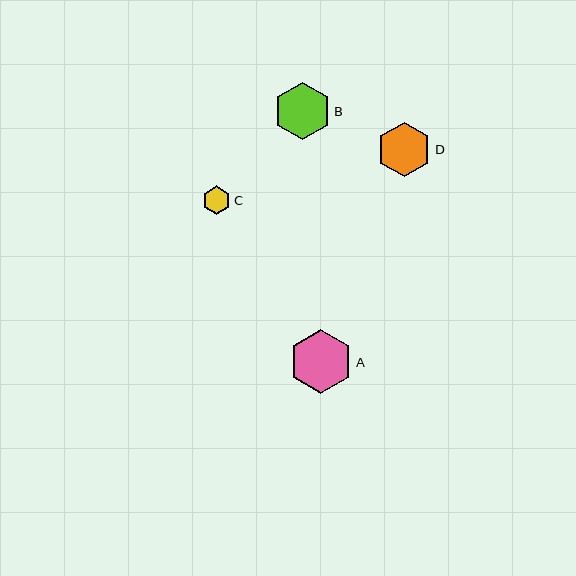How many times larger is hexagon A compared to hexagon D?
Hexagon A is approximately 1.2 times the size of hexagon D.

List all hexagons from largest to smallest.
From largest to smallest: A, B, D, C.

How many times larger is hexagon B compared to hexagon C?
Hexagon B is approximately 2.0 times the size of hexagon C.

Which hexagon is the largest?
Hexagon A is the largest with a size of approximately 63 pixels.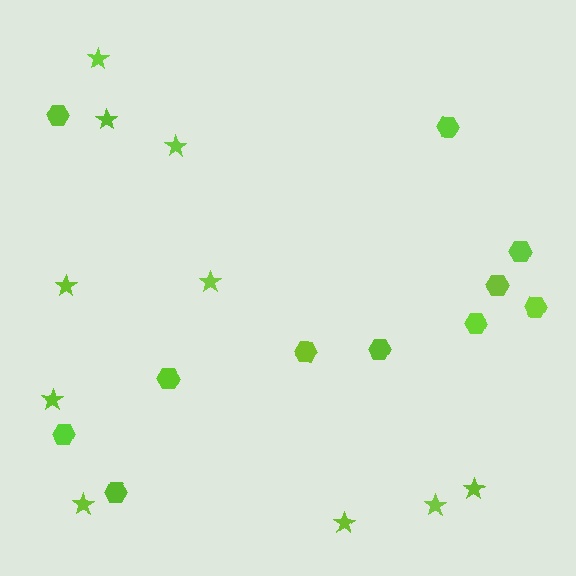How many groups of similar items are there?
There are 2 groups: one group of hexagons (11) and one group of stars (10).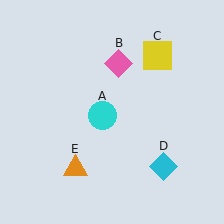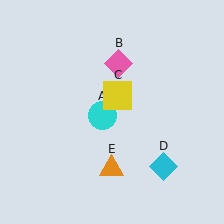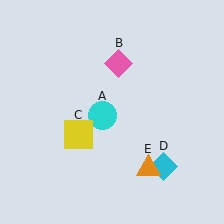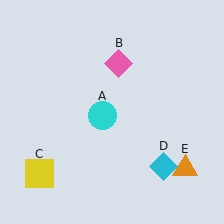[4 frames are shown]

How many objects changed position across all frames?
2 objects changed position: yellow square (object C), orange triangle (object E).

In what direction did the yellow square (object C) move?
The yellow square (object C) moved down and to the left.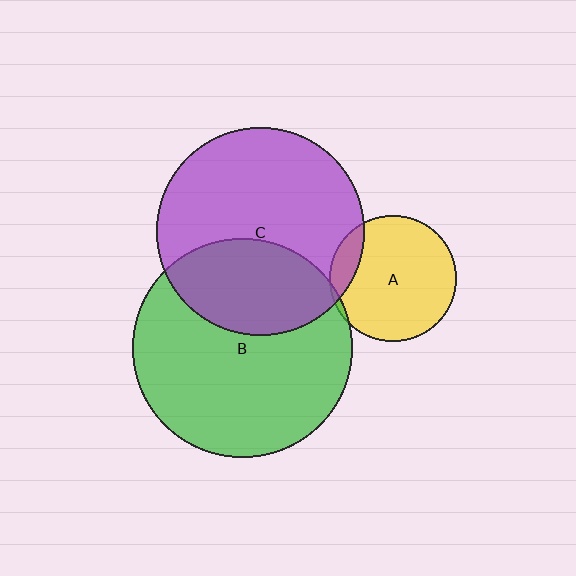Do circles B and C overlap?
Yes.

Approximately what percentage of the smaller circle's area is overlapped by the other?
Approximately 35%.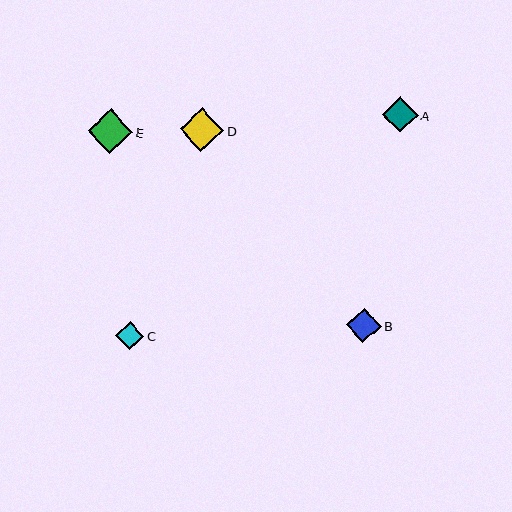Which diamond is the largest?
Diamond E is the largest with a size of approximately 45 pixels.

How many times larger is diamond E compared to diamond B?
Diamond E is approximately 1.3 times the size of diamond B.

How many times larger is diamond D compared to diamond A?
Diamond D is approximately 1.2 times the size of diamond A.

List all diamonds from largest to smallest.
From largest to smallest: E, D, A, B, C.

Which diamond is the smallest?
Diamond C is the smallest with a size of approximately 28 pixels.